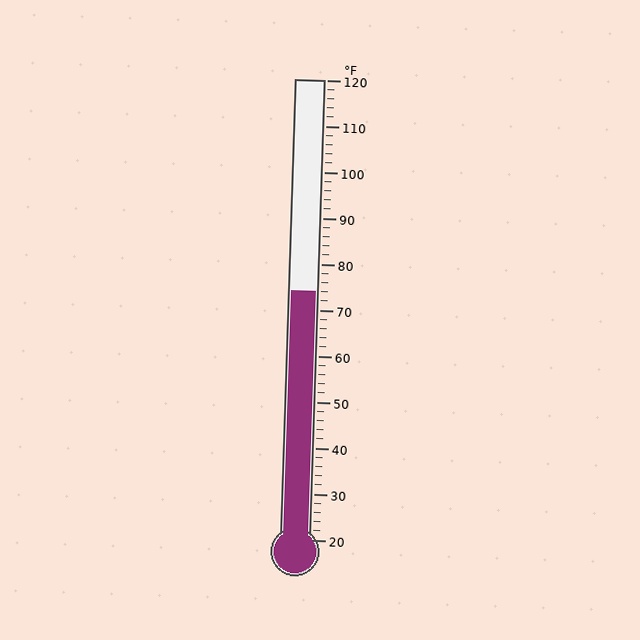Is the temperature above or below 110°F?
The temperature is below 110°F.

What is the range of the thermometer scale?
The thermometer scale ranges from 20°F to 120°F.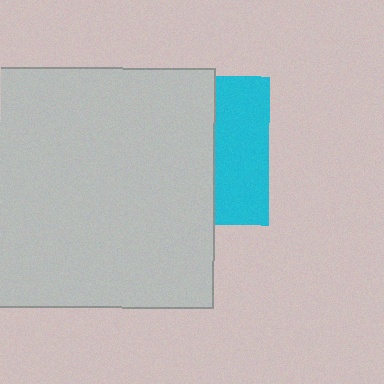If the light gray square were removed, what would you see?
You would see the complete cyan square.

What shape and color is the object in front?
The object in front is a light gray square.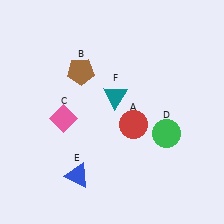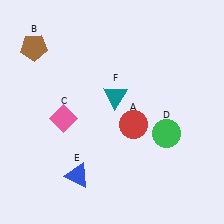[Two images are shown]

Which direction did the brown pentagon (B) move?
The brown pentagon (B) moved left.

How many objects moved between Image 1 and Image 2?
1 object moved between the two images.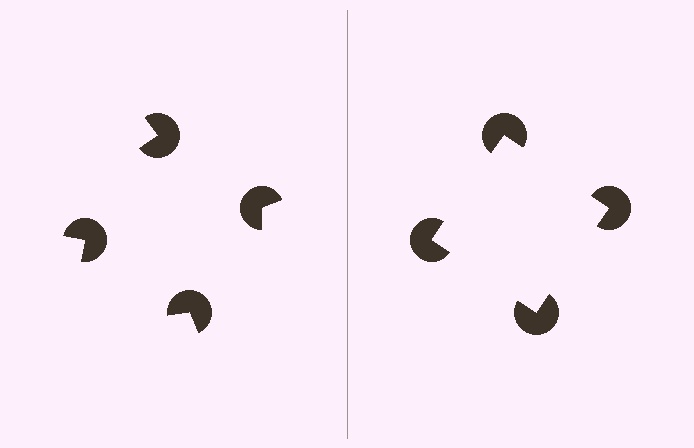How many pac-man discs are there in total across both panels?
8 — 4 on each side.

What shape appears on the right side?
An illusory square.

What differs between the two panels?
The pac-man discs are positioned identically on both sides; only the wedge orientations differ. On the right they align to a square; on the left they are misaligned.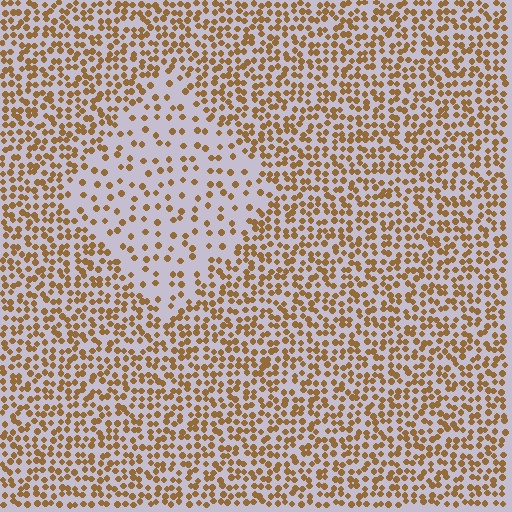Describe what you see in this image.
The image contains small brown elements arranged at two different densities. A diamond-shaped region is visible where the elements are less densely packed than the surrounding area.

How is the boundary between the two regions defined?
The boundary is defined by a change in element density (approximately 2.5x ratio). All elements are the same color, size, and shape.